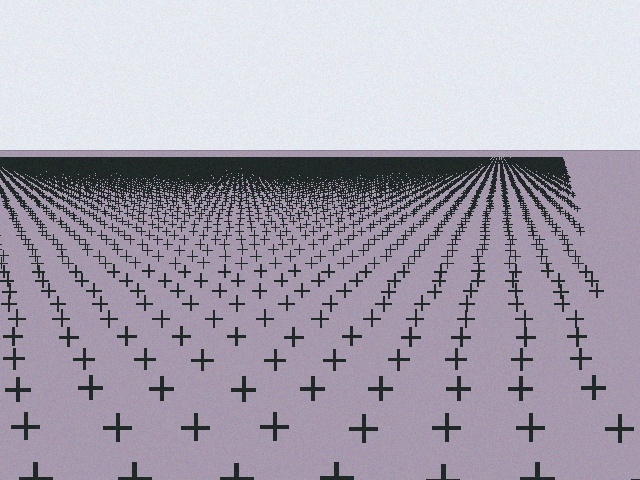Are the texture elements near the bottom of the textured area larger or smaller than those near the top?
Larger. Near the bottom, elements are closer to the viewer and appear at a bigger on-screen size.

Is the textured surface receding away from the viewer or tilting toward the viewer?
The surface is receding away from the viewer. Texture elements get smaller and denser toward the top.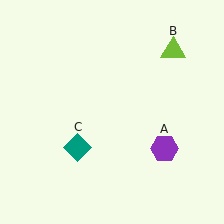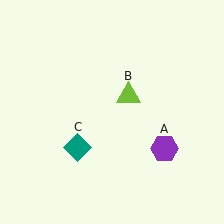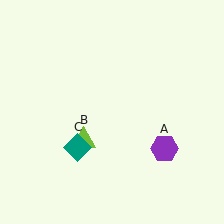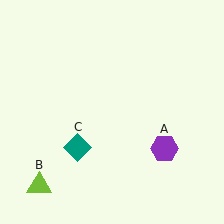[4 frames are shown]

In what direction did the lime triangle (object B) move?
The lime triangle (object B) moved down and to the left.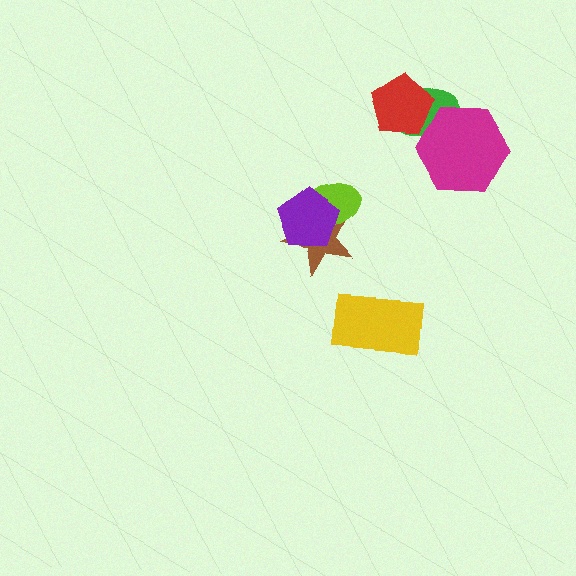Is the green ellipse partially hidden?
Yes, it is partially covered by another shape.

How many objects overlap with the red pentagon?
1 object overlaps with the red pentagon.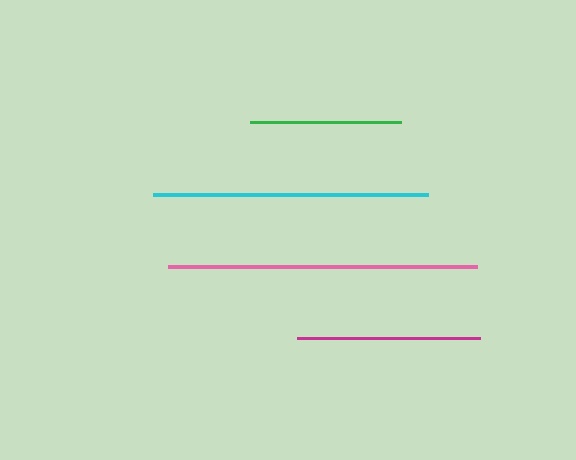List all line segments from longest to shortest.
From longest to shortest: pink, cyan, magenta, green.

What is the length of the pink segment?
The pink segment is approximately 309 pixels long.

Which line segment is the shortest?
The green line is the shortest at approximately 151 pixels.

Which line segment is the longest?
The pink line is the longest at approximately 309 pixels.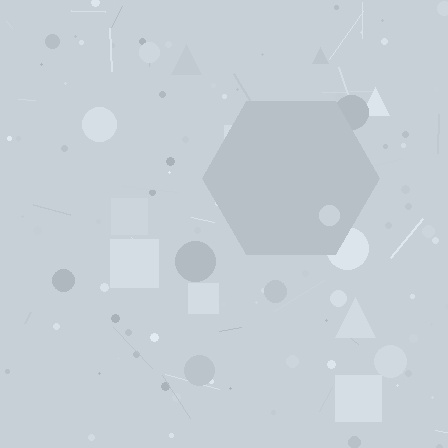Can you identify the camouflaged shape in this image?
The camouflaged shape is a hexagon.